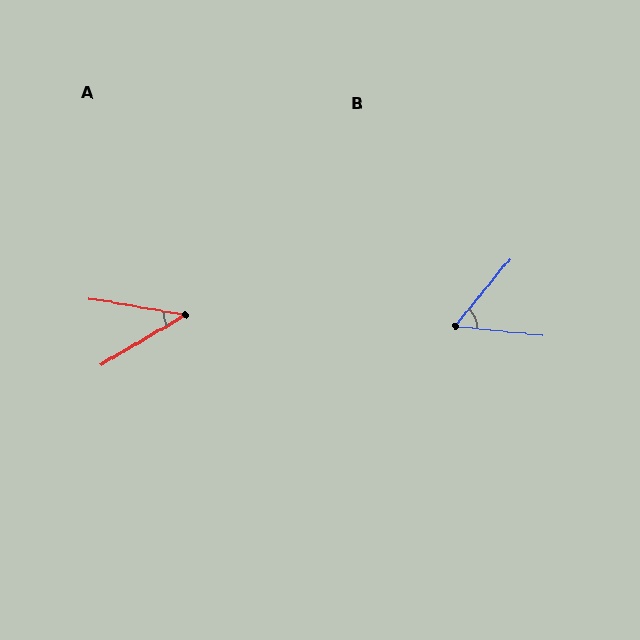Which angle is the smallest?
A, at approximately 40 degrees.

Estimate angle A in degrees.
Approximately 40 degrees.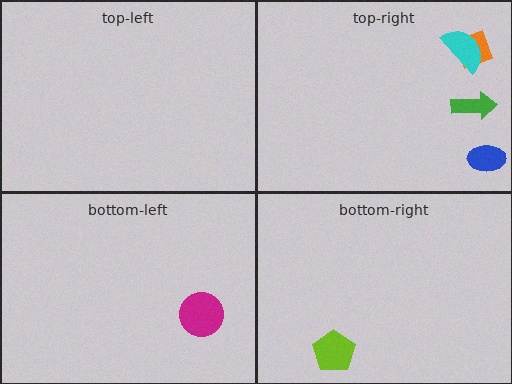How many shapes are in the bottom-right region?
1.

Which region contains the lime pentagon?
The bottom-right region.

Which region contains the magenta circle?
The bottom-left region.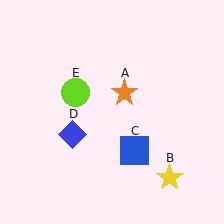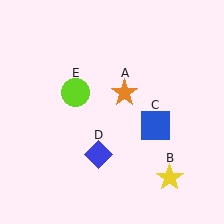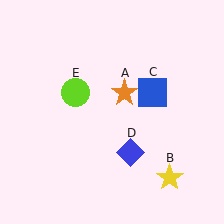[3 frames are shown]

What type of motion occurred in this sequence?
The blue square (object C), blue diamond (object D) rotated counterclockwise around the center of the scene.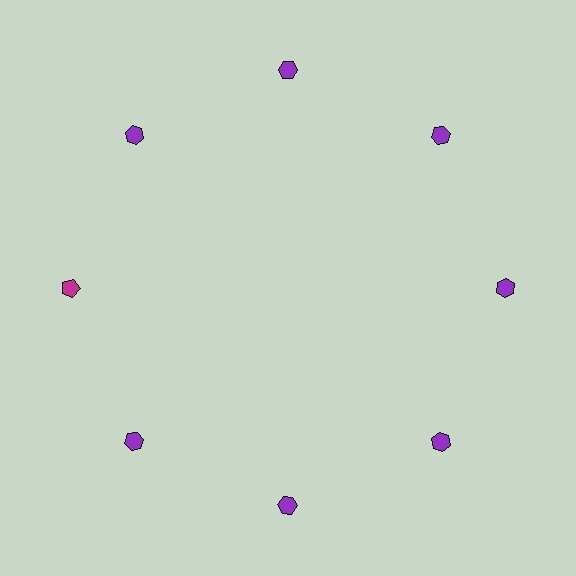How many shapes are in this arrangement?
There are 8 shapes arranged in a ring pattern.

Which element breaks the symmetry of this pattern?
The magenta pentagon at roughly the 9 o'clock position breaks the symmetry. All other shapes are purple hexagons.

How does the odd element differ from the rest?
It differs in both color (magenta instead of purple) and shape (pentagon instead of hexagon).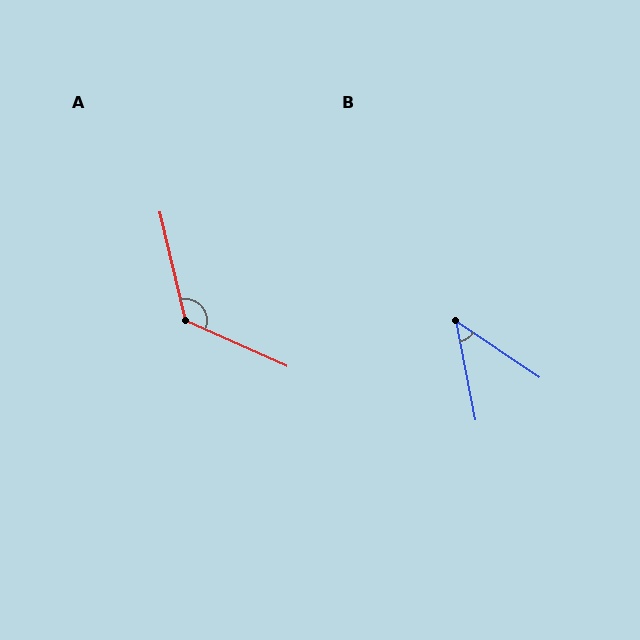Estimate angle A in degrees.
Approximately 127 degrees.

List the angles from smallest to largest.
B (45°), A (127°).